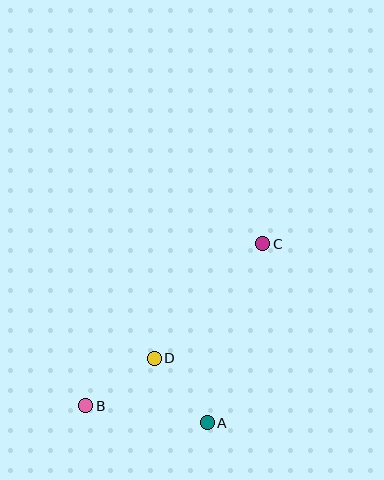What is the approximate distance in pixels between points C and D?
The distance between C and D is approximately 158 pixels.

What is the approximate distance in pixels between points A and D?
The distance between A and D is approximately 84 pixels.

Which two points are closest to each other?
Points B and D are closest to each other.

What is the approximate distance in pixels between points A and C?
The distance between A and C is approximately 187 pixels.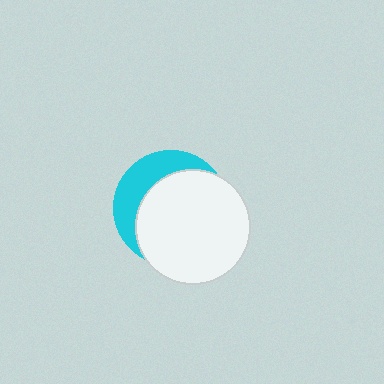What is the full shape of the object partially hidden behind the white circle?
The partially hidden object is a cyan circle.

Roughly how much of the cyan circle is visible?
A small part of it is visible (roughly 32%).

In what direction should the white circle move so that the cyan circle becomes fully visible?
The white circle should move toward the lower-right. That is the shortest direction to clear the overlap and leave the cyan circle fully visible.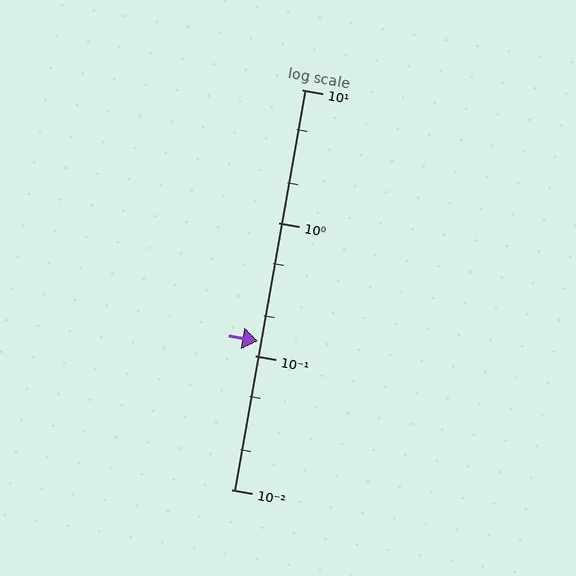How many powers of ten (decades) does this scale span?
The scale spans 3 decades, from 0.01 to 10.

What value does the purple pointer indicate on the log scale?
The pointer indicates approximately 0.13.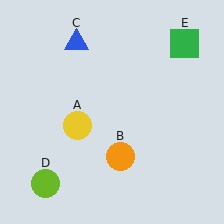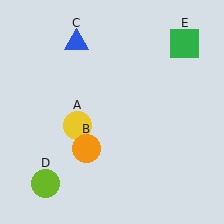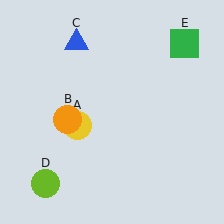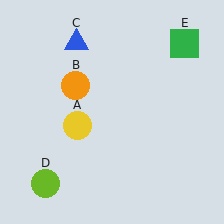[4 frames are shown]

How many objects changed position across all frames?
1 object changed position: orange circle (object B).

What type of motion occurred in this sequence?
The orange circle (object B) rotated clockwise around the center of the scene.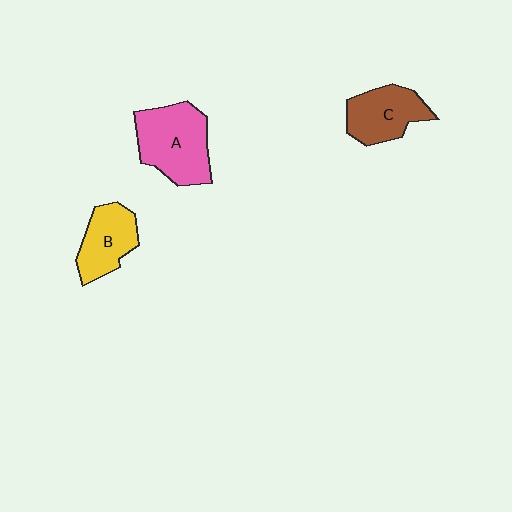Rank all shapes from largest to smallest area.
From largest to smallest: A (pink), C (brown), B (yellow).